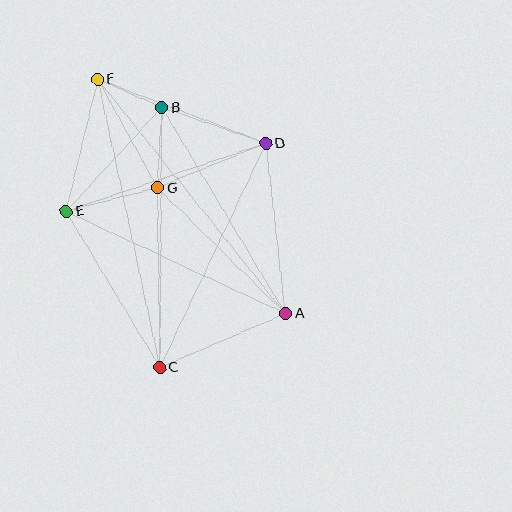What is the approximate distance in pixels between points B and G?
The distance between B and G is approximately 81 pixels.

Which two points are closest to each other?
Points B and F are closest to each other.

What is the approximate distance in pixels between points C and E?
The distance between C and E is approximately 182 pixels.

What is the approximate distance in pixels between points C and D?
The distance between C and D is approximately 248 pixels.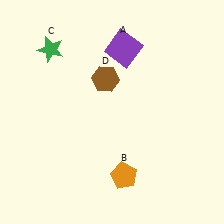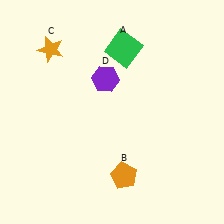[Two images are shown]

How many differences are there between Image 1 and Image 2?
There are 3 differences between the two images.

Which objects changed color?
A changed from purple to green. C changed from green to orange. D changed from brown to purple.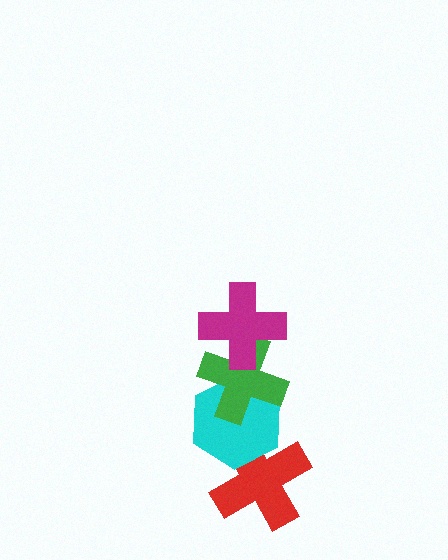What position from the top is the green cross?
The green cross is 2nd from the top.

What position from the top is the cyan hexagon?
The cyan hexagon is 3rd from the top.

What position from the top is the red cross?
The red cross is 4th from the top.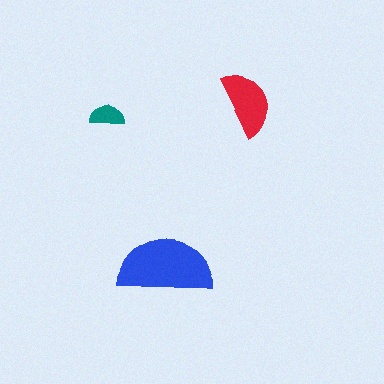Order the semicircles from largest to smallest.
the blue one, the red one, the teal one.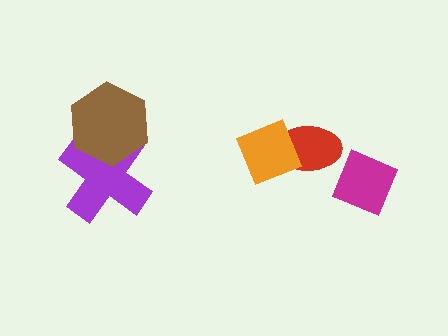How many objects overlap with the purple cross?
1 object overlaps with the purple cross.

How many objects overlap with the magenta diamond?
0 objects overlap with the magenta diamond.